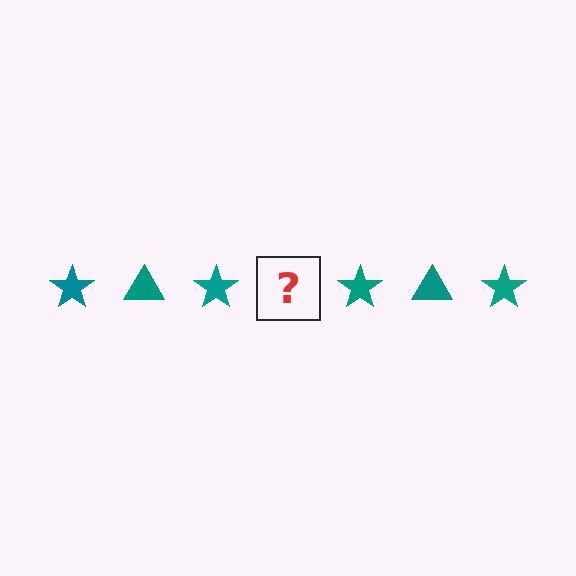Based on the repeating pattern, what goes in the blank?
The blank should be a teal triangle.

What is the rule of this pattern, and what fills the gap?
The rule is that the pattern cycles through star, triangle shapes in teal. The gap should be filled with a teal triangle.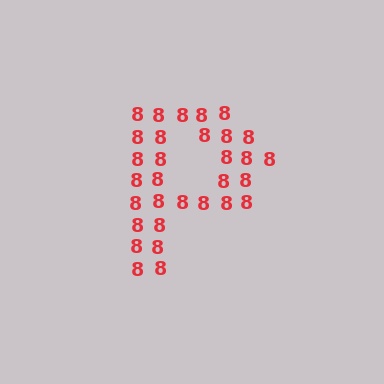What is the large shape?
The large shape is the letter P.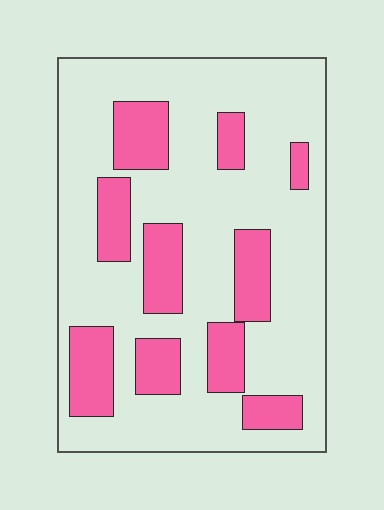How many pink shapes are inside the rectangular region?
10.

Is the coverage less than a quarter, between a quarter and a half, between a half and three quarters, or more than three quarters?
Between a quarter and a half.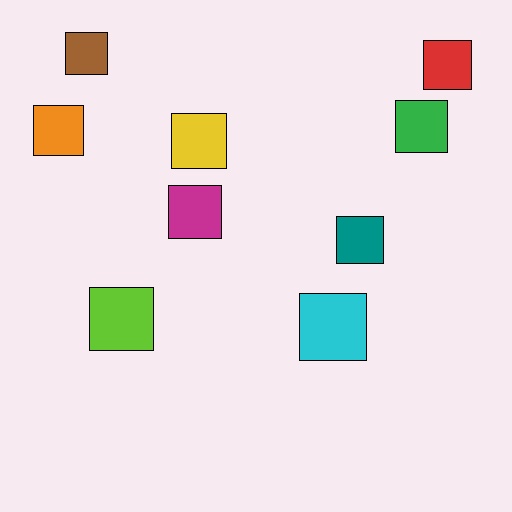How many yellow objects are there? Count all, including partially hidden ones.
There is 1 yellow object.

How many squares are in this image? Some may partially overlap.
There are 9 squares.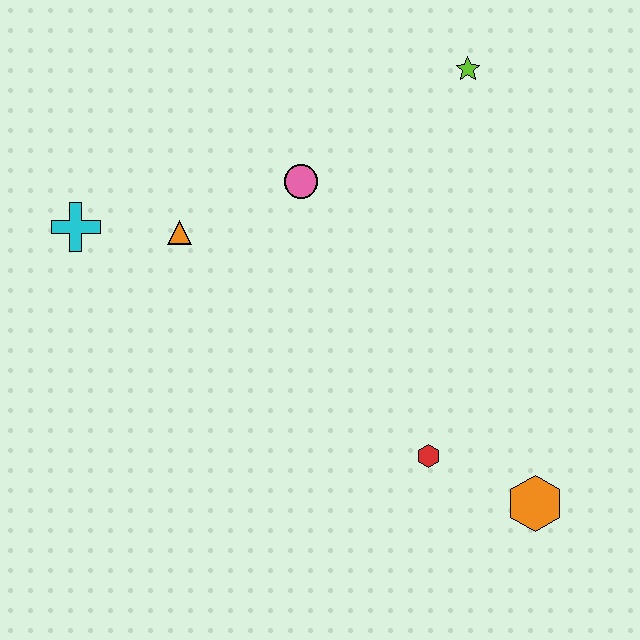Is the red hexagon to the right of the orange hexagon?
No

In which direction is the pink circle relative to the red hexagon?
The pink circle is above the red hexagon.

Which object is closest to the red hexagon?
The orange hexagon is closest to the red hexagon.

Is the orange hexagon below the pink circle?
Yes